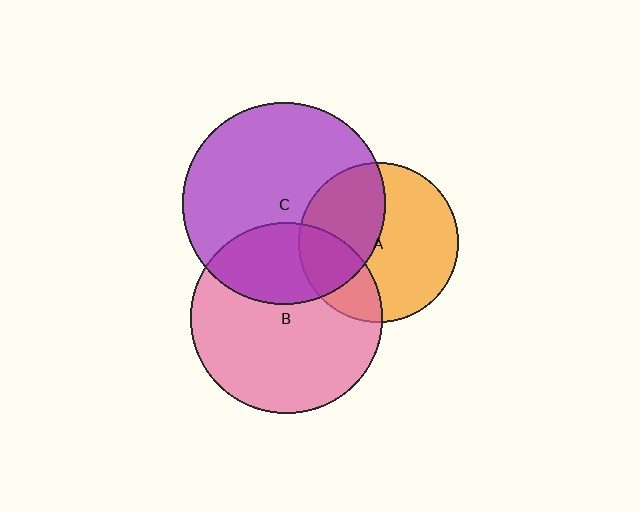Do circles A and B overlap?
Yes.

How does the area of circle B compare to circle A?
Approximately 1.4 times.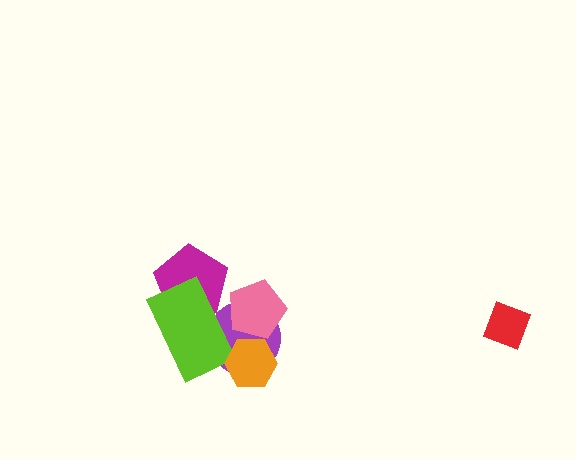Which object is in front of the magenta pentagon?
The lime rectangle is in front of the magenta pentagon.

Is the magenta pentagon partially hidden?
Yes, it is partially covered by another shape.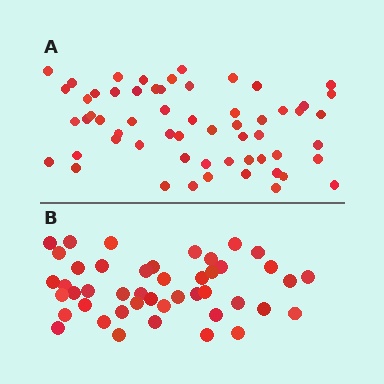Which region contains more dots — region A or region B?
Region A (the top region) has more dots.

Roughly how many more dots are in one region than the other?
Region A has approximately 15 more dots than region B.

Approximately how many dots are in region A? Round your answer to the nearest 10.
About 60 dots. (The exact count is 59, which rounds to 60.)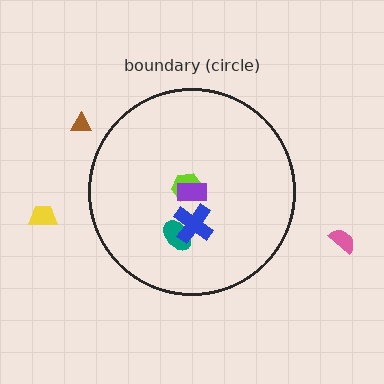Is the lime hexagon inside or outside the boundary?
Inside.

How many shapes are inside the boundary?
4 inside, 3 outside.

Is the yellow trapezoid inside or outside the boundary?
Outside.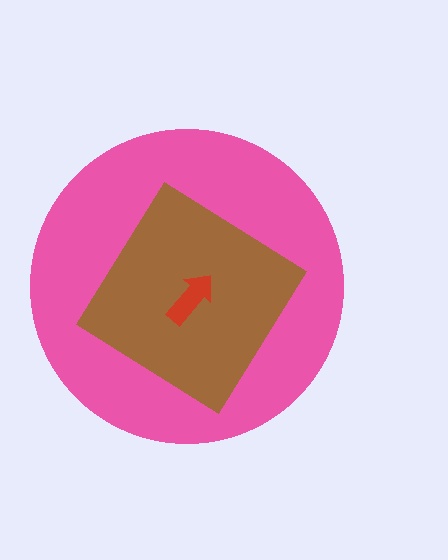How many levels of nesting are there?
3.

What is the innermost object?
The red arrow.